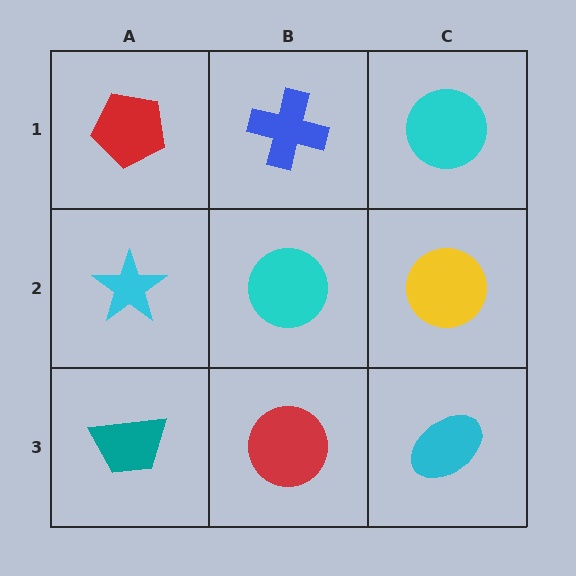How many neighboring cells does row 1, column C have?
2.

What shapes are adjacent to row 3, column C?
A yellow circle (row 2, column C), a red circle (row 3, column B).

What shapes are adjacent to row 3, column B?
A cyan circle (row 2, column B), a teal trapezoid (row 3, column A), a cyan ellipse (row 3, column C).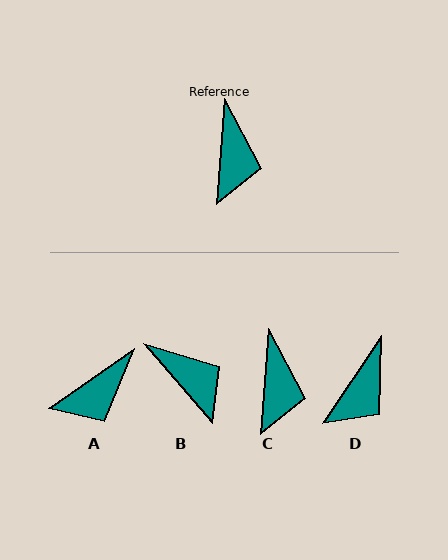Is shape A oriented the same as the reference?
No, it is off by about 51 degrees.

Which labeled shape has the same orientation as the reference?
C.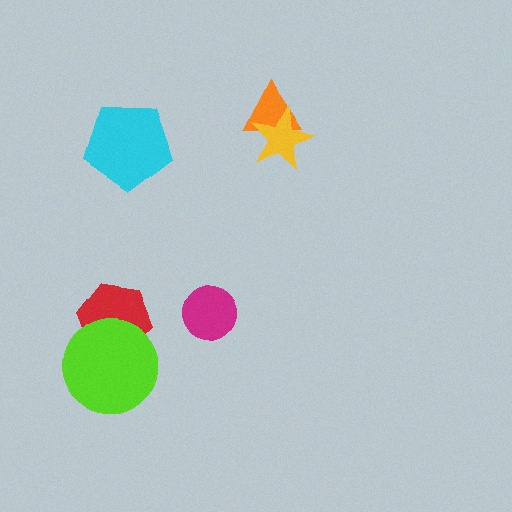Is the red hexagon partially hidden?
Yes, it is partially covered by another shape.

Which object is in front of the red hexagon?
The lime circle is in front of the red hexagon.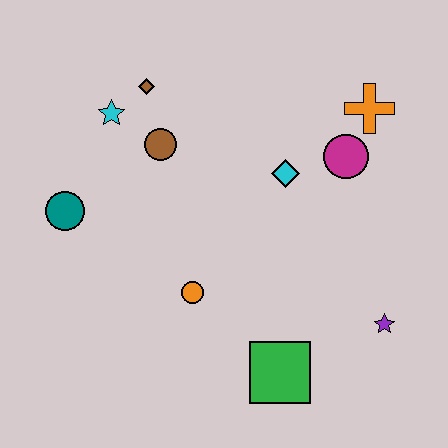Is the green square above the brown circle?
No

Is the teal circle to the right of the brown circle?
No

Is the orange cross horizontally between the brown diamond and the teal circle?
No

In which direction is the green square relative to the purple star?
The green square is to the left of the purple star.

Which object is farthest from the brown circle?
The purple star is farthest from the brown circle.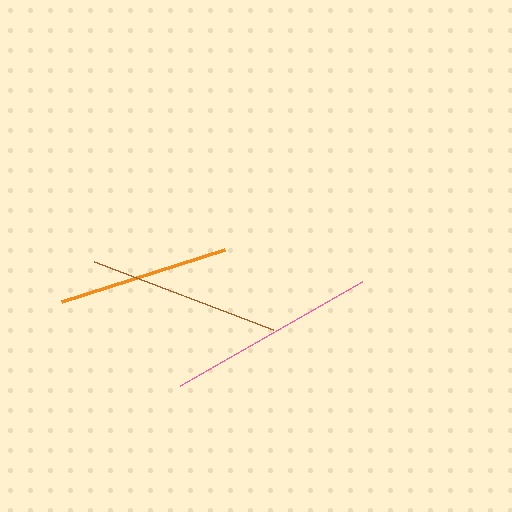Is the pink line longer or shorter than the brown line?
The pink line is longer than the brown line.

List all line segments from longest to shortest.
From longest to shortest: pink, brown, orange.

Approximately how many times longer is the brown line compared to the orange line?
The brown line is approximately 1.1 times the length of the orange line.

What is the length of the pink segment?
The pink segment is approximately 210 pixels long.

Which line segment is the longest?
The pink line is the longest at approximately 210 pixels.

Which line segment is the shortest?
The orange line is the shortest at approximately 171 pixels.